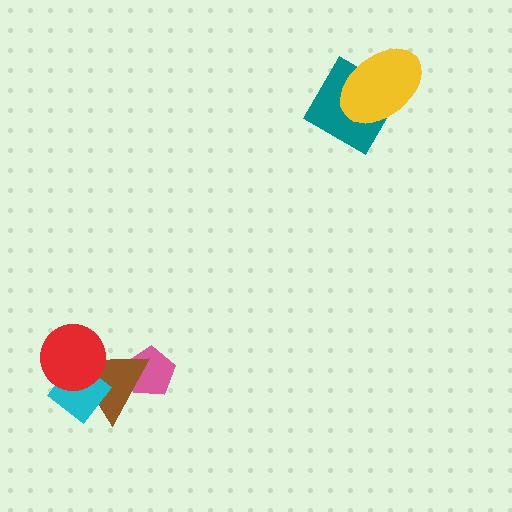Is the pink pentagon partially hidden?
Yes, it is partially covered by another shape.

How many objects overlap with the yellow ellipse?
1 object overlaps with the yellow ellipse.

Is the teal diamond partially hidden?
Yes, it is partially covered by another shape.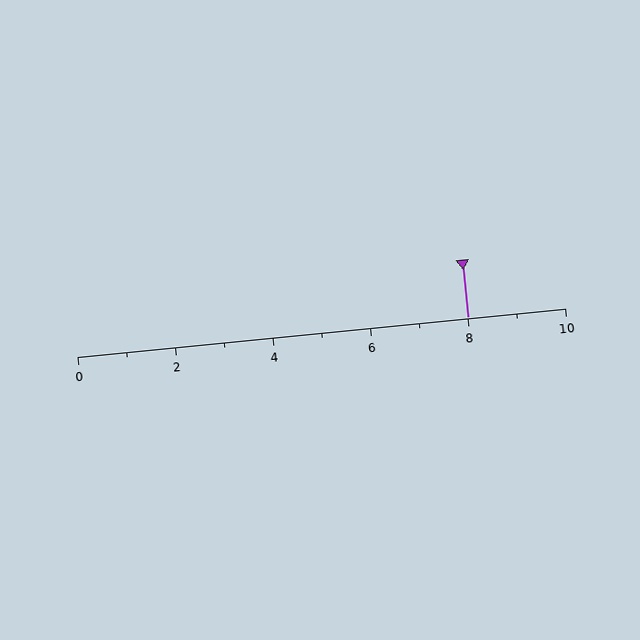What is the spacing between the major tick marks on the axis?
The major ticks are spaced 2 apart.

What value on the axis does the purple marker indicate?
The marker indicates approximately 8.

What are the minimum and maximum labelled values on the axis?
The axis runs from 0 to 10.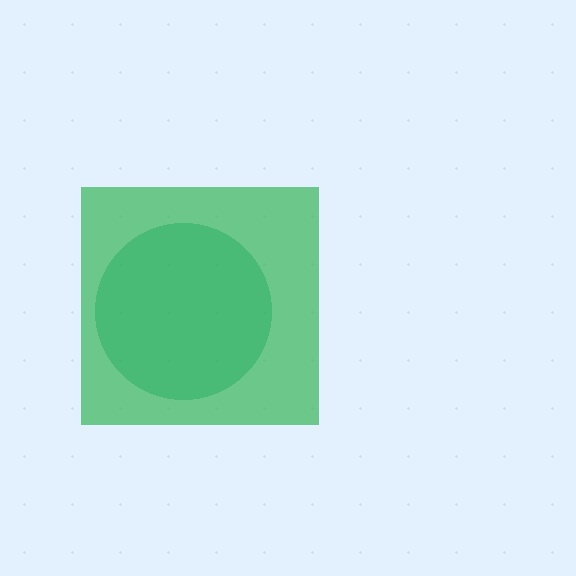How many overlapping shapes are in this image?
There are 2 overlapping shapes in the image.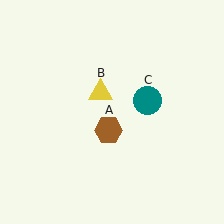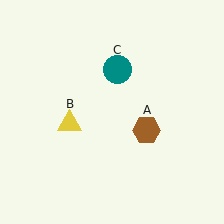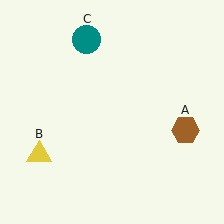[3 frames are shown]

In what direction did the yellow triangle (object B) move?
The yellow triangle (object B) moved down and to the left.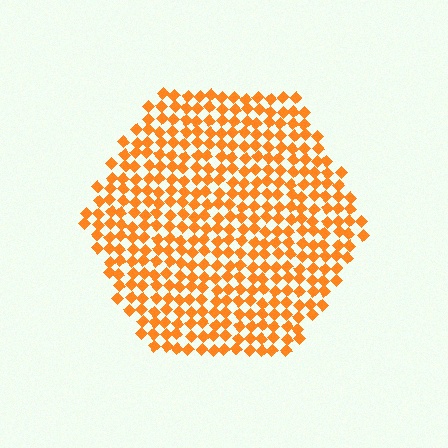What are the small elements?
The small elements are diamonds.